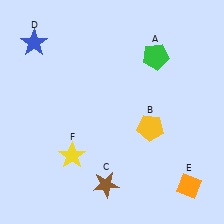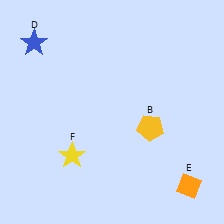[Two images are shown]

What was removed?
The brown star (C), the green pentagon (A) were removed in Image 2.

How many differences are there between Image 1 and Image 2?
There are 2 differences between the two images.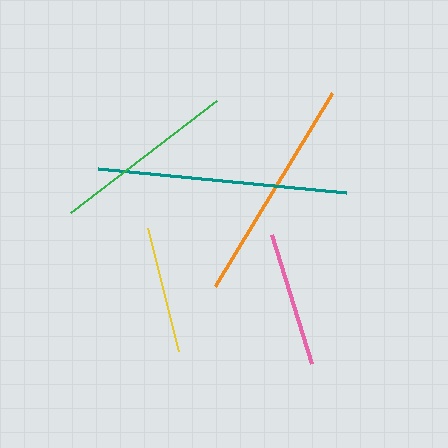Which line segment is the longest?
The teal line is the longest at approximately 248 pixels.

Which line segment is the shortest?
The yellow line is the shortest at approximately 127 pixels.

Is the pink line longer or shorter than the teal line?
The teal line is longer than the pink line.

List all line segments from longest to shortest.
From longest to shortest: teal, orange, green, pink, yellow.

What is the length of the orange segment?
The orange segment is approximately 225 pixels long.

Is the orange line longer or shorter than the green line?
The orange line is longer than the green line.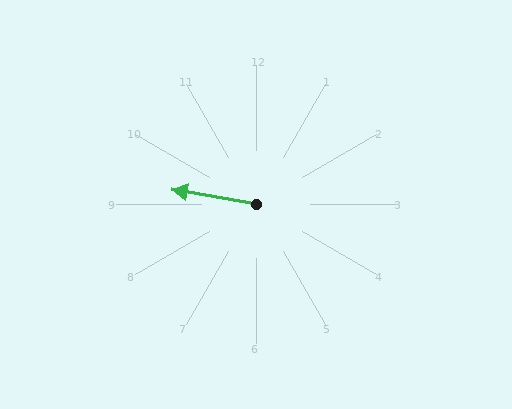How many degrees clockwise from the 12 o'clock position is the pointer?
Approximately 280 degrees.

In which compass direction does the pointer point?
West.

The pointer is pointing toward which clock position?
Roughly 9 o'clock.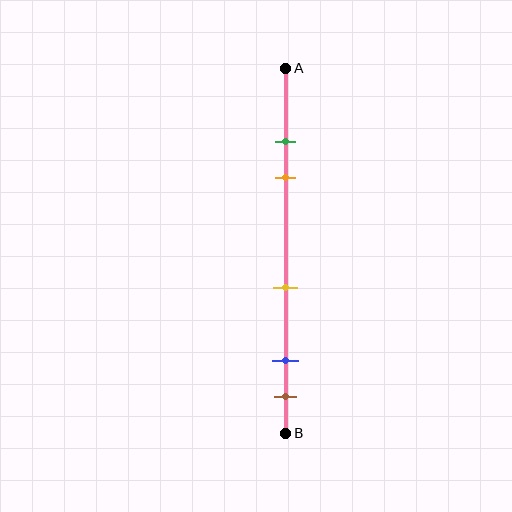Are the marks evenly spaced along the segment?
No, the marks are not evenly spaced.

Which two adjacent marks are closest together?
The green and orange marks are the closest adjacent pair.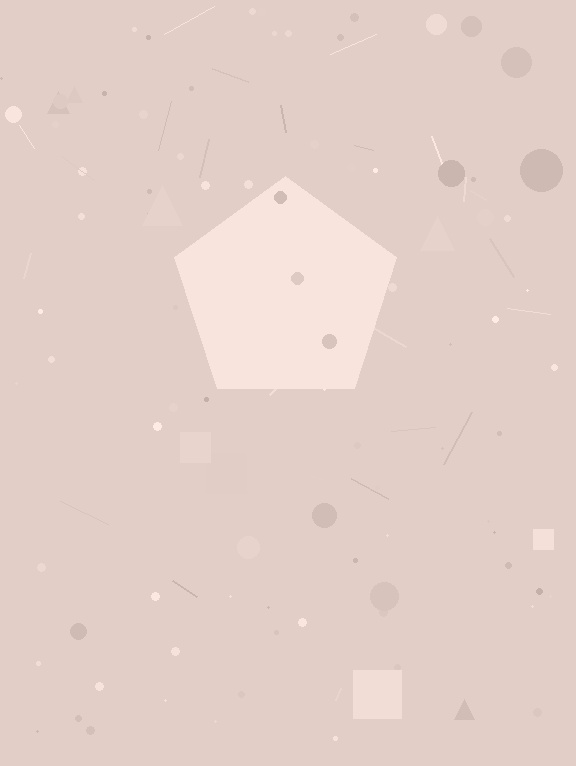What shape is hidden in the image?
A pentagon is hidden in the image.